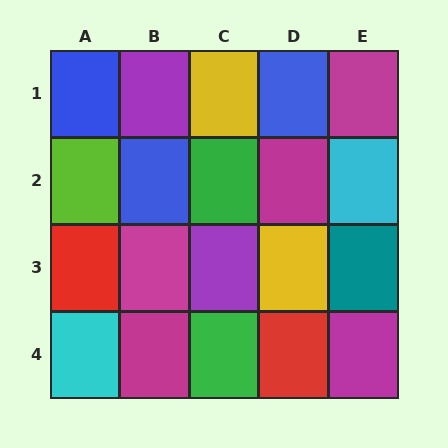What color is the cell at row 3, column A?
Red.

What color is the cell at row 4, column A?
Cyan.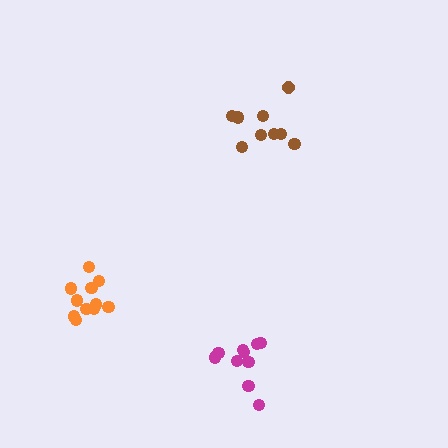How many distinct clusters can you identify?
There are 3 distinct clusters.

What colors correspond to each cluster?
The clusters are colored: magenta, brown, orange.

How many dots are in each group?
Group 1: 10 dots, Group 2: 9 dots, Group 3: 11 dots (30 total).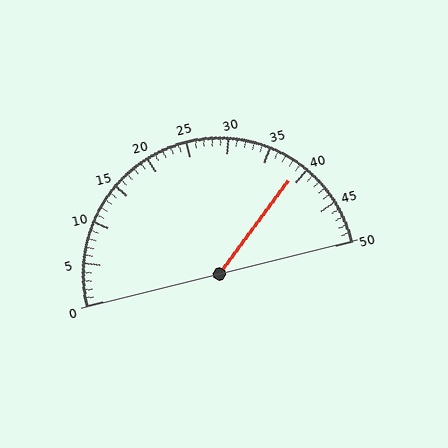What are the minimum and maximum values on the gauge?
The gauge ranges from 0 to 50.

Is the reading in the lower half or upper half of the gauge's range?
The reading is in the upper half of the range (0 to 50).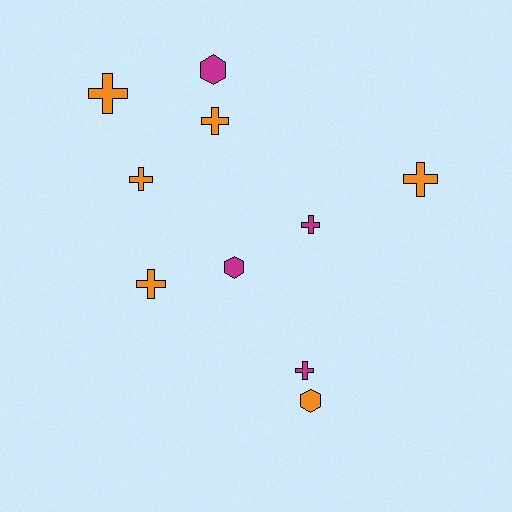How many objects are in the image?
There are 10 objects.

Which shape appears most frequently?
Cross, with 7 objects.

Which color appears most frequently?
Orange, with 6 objects.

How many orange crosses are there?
There are 5 orange crosses.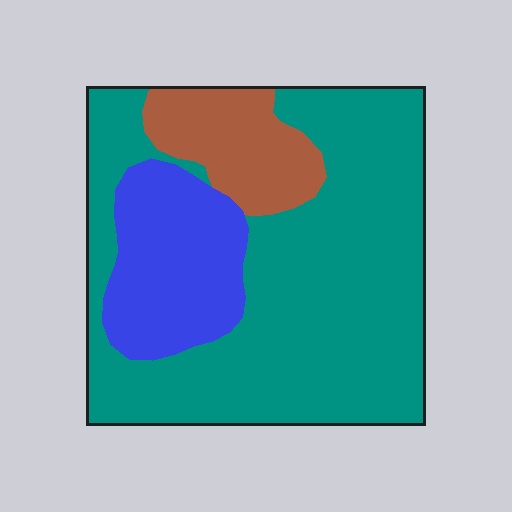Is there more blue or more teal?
Teal.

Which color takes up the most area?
Teal, at roughly 65%.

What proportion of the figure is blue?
Blue covers around 20% of the figure.